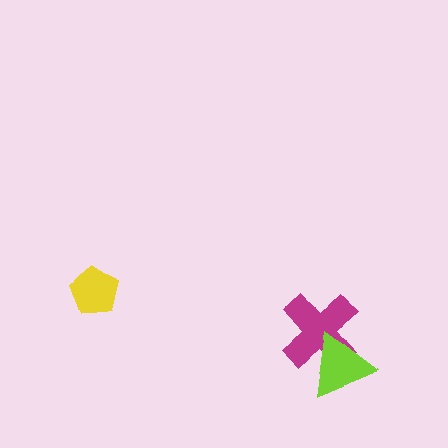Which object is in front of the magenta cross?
The lime triangle is in front of the magenta cross.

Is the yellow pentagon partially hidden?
No, no other shape covers it.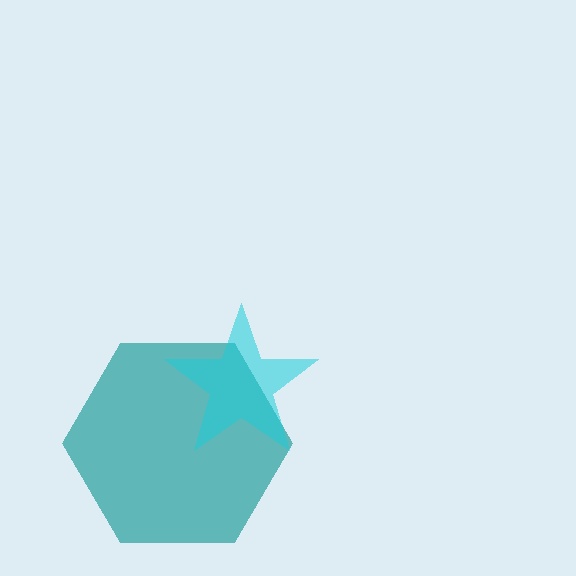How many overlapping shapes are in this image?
There are 2 overlapping shapes in the image.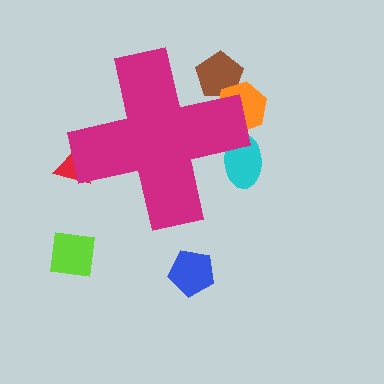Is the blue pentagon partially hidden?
No, the blue pentagon is fully visible.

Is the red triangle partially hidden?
Yes, the red triangle is partially hidden behind the magenta cross.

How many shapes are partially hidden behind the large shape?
4 shapes are partially hidden.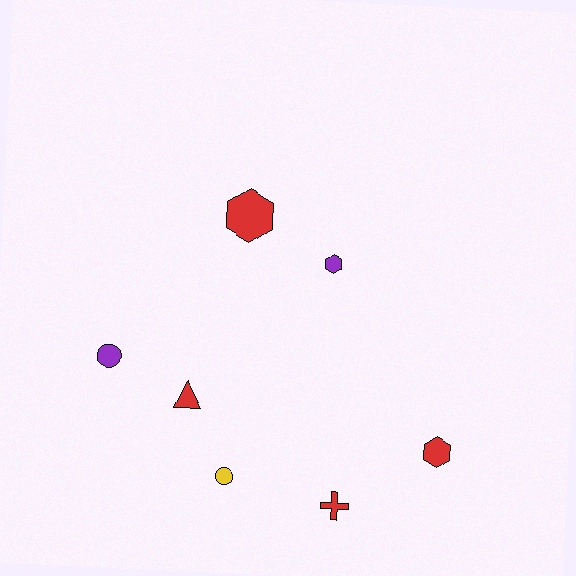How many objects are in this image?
There are 7 objects.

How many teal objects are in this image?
There are no teal objects.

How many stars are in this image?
There are no stars.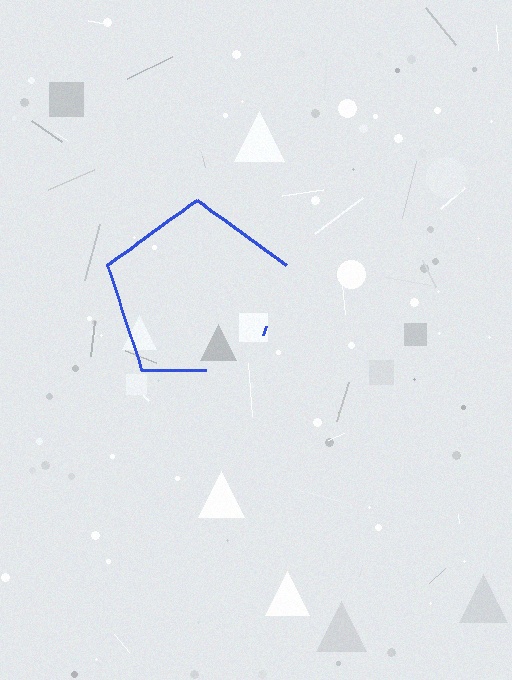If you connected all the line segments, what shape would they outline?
They would outline a pentagon.